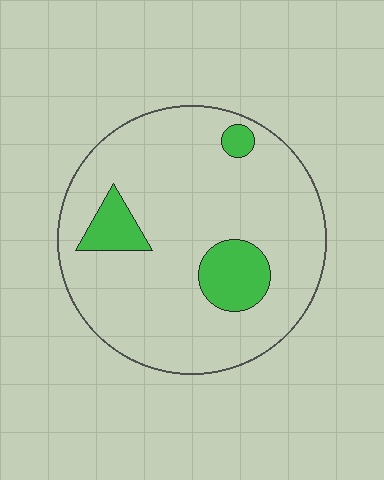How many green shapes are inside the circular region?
3.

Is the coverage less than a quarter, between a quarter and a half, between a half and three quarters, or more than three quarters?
Less than a quarter.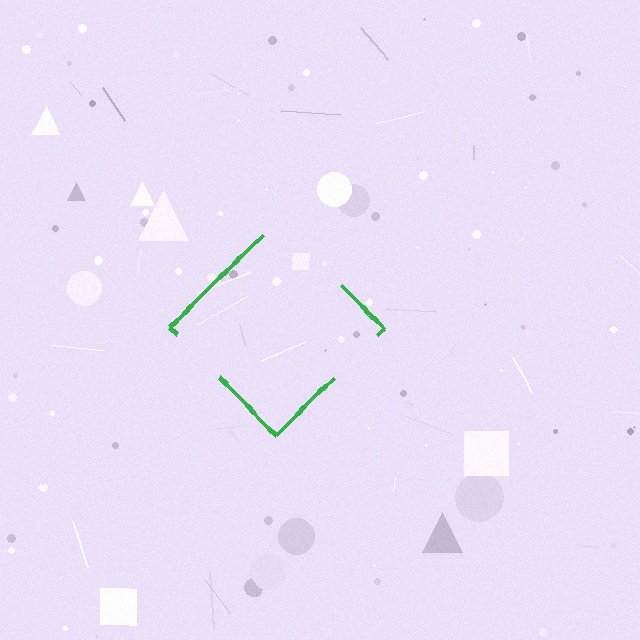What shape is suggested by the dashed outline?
The dashed outline suggests a diamond.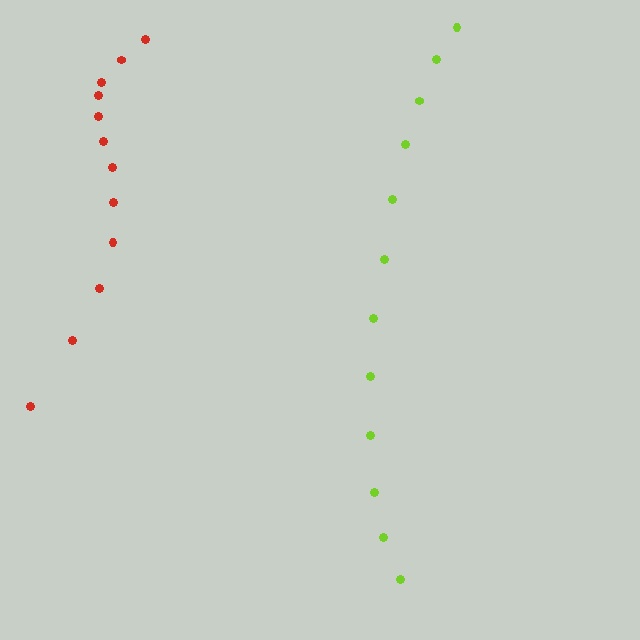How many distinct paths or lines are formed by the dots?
There are 2 distinct paths.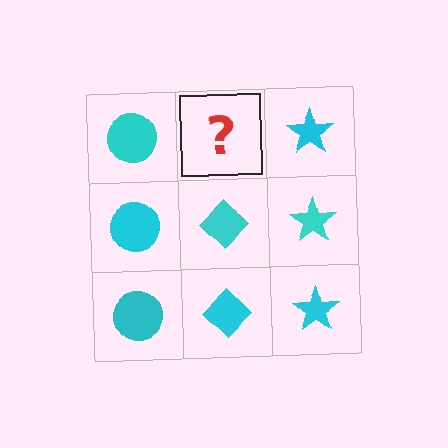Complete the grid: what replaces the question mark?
The question mark should be replaced with a cyan diamond.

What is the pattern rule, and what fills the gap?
The rule is that each column has a consistent shape. The gap should be filled with a cyan diamond.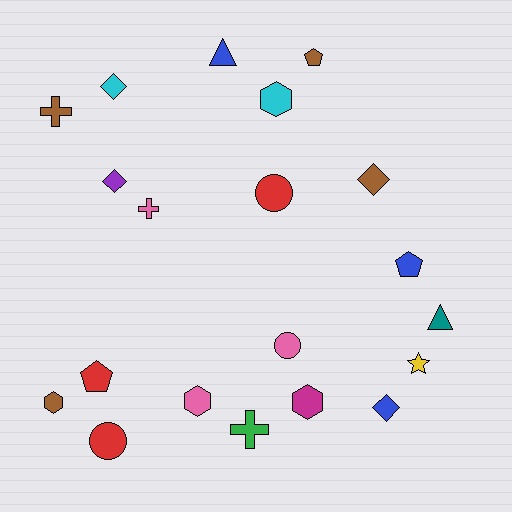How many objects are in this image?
There are 20 objects.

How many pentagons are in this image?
There are 3 pentagons.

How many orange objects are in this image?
There are no orange objects.